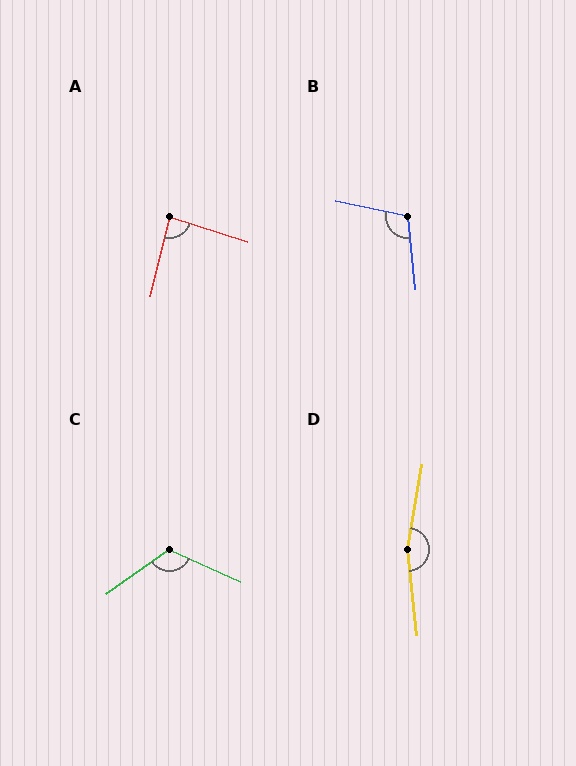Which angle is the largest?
D, at approximately 163 degrees.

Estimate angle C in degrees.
Approximately 121 degrees.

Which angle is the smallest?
A, at approximately 86 degrees.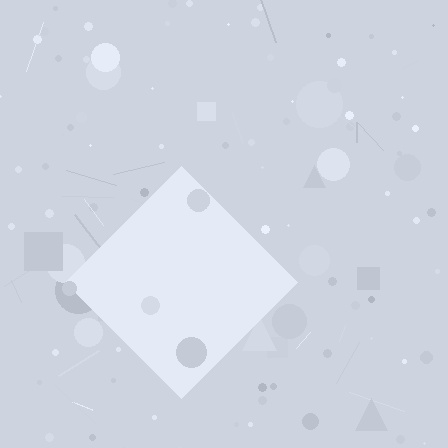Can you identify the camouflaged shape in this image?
The camouflaged shape is a diamond.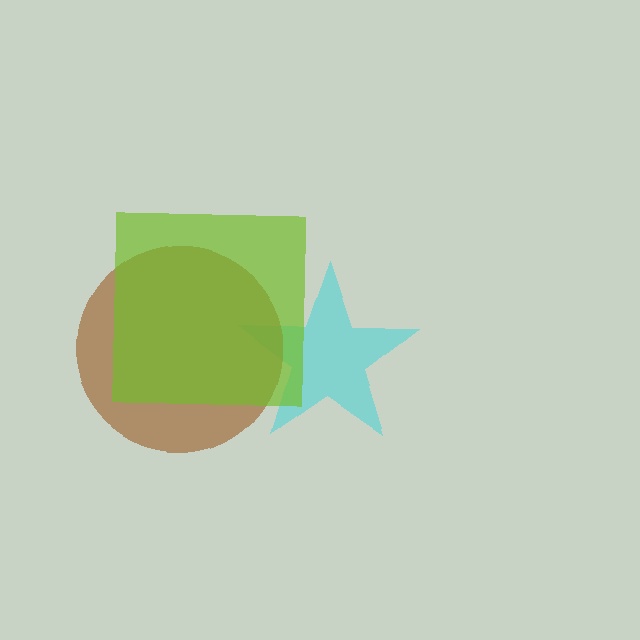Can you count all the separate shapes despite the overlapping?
Yes, there are 3 separate shapes.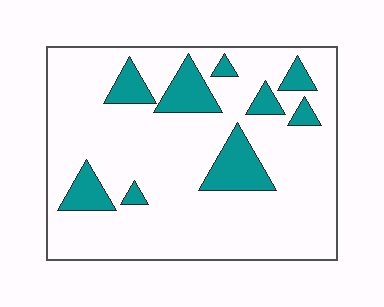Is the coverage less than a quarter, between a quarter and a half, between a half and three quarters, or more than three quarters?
Less than a quarter.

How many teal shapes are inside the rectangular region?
9.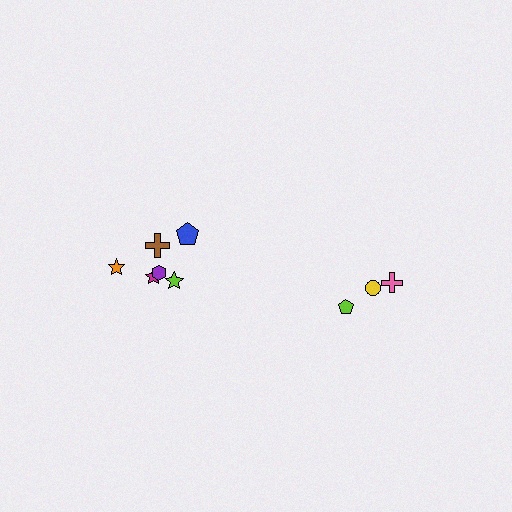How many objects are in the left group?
There are 6 objects.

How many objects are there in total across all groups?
There are 9 objects.